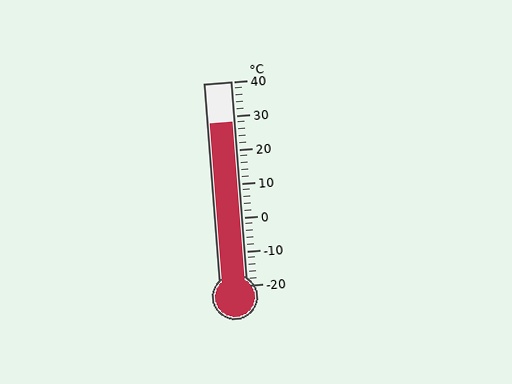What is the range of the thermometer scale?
The thermometer scale ranges from -20°C to 40°C.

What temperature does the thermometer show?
The thermometer shows approximately 28°C.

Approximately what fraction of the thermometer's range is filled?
The thermometer is filled to approximately 80% of its range.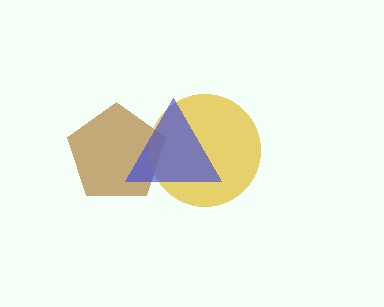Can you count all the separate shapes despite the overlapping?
Yes, there are 3 separate shapes.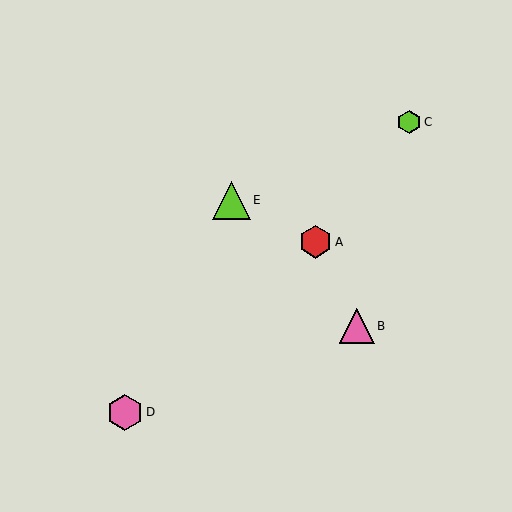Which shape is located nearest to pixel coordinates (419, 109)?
The lime hexagon (labeled C) at (409, 122) is nearest to that location.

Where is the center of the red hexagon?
The center of the red hexagon is at (316, 242).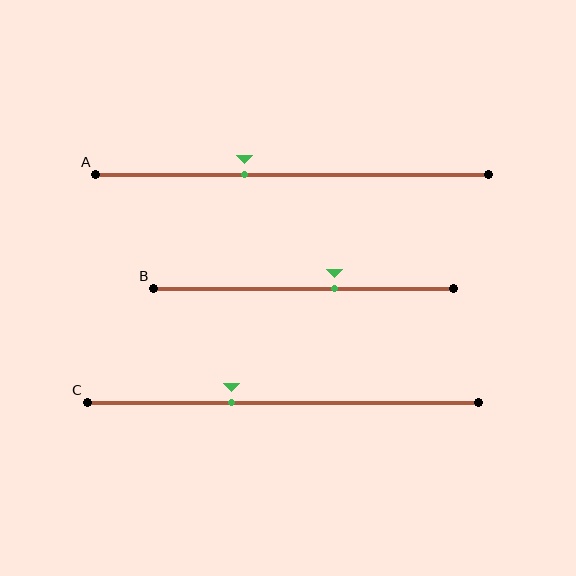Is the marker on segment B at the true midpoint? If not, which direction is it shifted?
No, the marker on segment B is shifted to the right by about 10% of the segment length.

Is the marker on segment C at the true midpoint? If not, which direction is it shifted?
No, the marker on segment C is shifted to the left by about 13% of the segment length.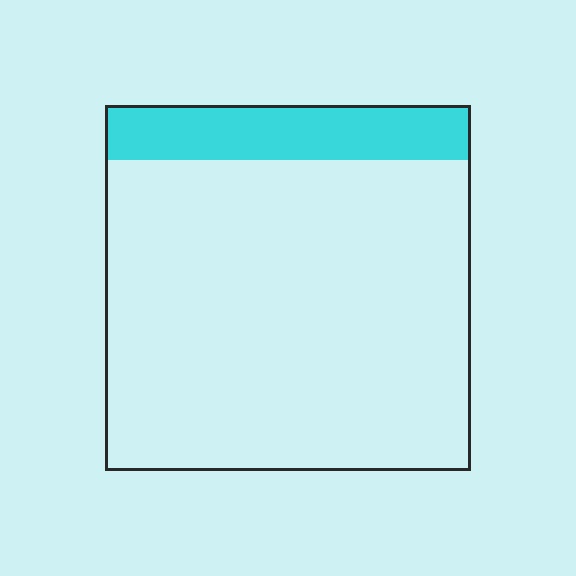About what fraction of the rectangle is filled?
About one sixth (1/6).